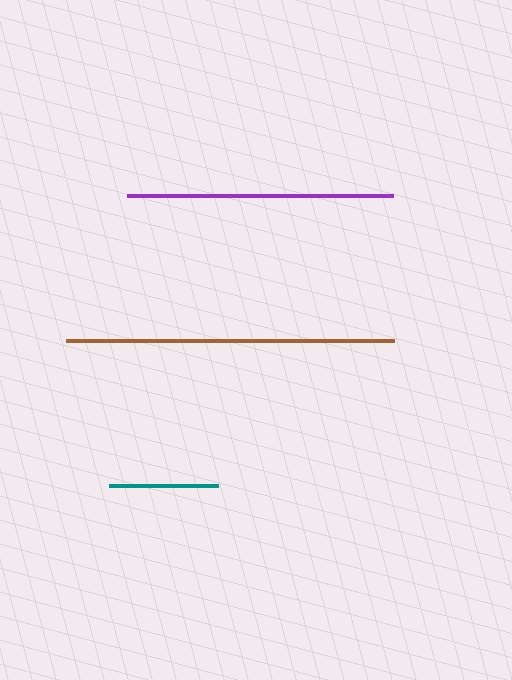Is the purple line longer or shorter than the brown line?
The brown line is longer than the purple line.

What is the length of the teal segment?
The teal segment is approximately 109 pixels long.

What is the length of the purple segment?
The purple segment is approximately 266 pixels long.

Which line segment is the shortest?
The teal line is the shortest at approximately 109 pixels.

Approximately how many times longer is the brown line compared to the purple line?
The brown line is approximately 1.2 times the length of the purple line.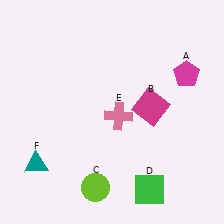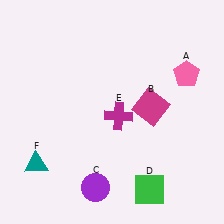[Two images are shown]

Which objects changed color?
A changed from magenta to pink. C changed from lime to purple. E changed from pink to magenta.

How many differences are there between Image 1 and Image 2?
There are 3 differences between the two images.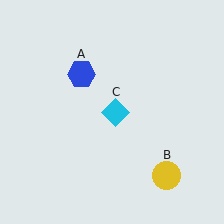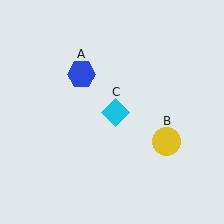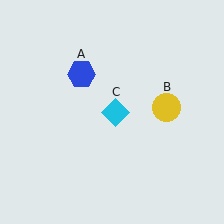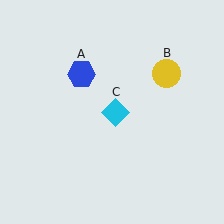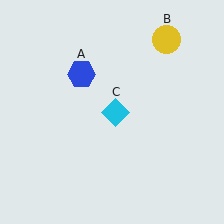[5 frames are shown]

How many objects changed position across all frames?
1 object changed position: yellow circle (object B).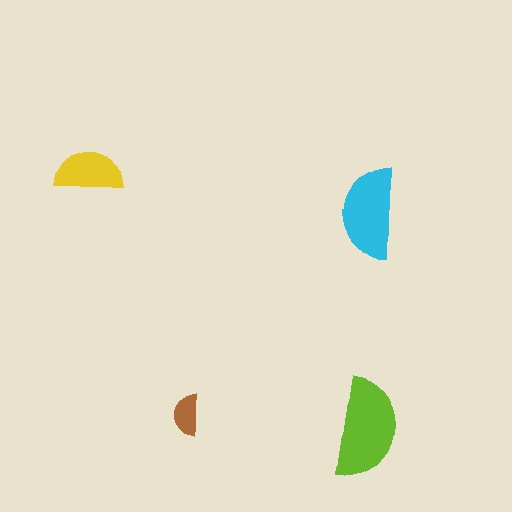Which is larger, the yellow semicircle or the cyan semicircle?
The cyan one.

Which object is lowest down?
The lime semicircle is bottommost.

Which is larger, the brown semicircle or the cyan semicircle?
The cyan one.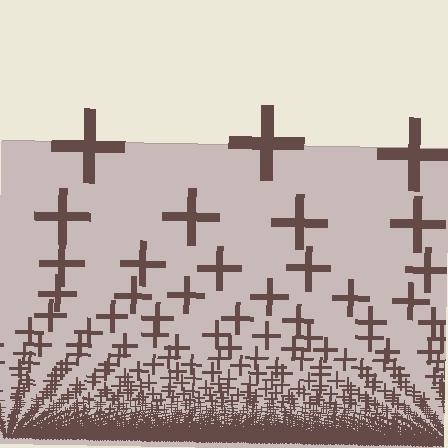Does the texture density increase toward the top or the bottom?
Density increases toward the bottom.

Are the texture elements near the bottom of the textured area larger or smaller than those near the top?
Smaller. The gradient is inverted — elements near the bottom are smaller and denser.